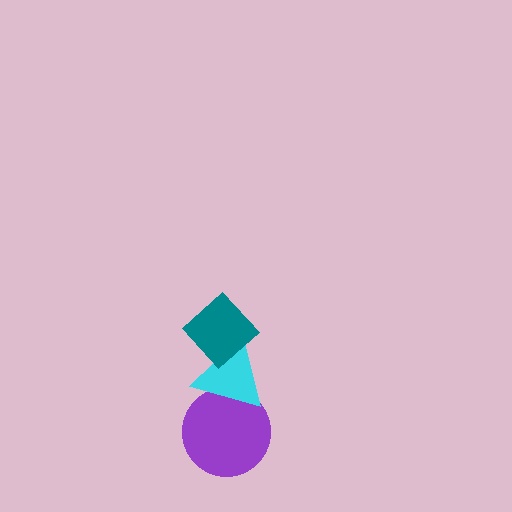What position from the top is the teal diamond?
The teal diamond is 1st from the top.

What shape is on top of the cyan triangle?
The teal diamond is on top of the cyan triangle.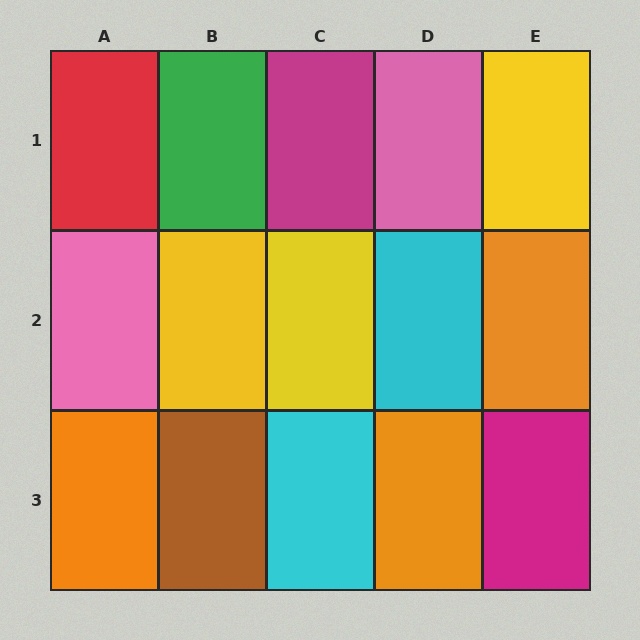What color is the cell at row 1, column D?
Pink.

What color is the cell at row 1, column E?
Yellow.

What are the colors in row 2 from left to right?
Pink, yellow, yellow, cyan, orange.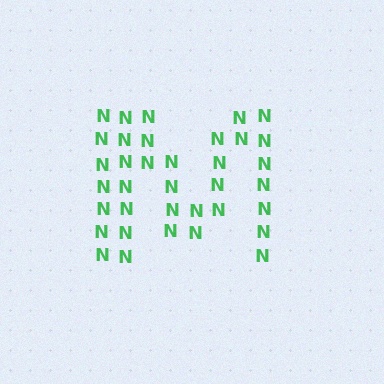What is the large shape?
The large shape is the letter M.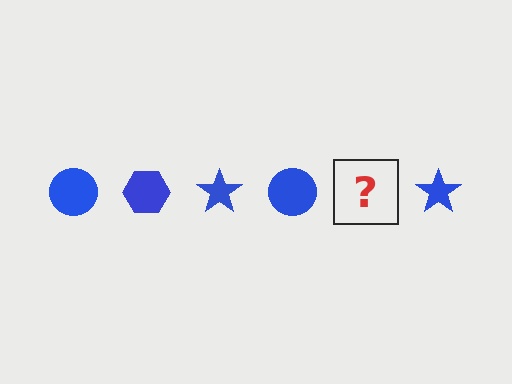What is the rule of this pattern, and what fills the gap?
The rule is that the pattern cycles through circle, hexagon, star shapes in blue. The gap should be filled with a blue hexagon.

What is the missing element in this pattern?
The missing element is a blue hexagon.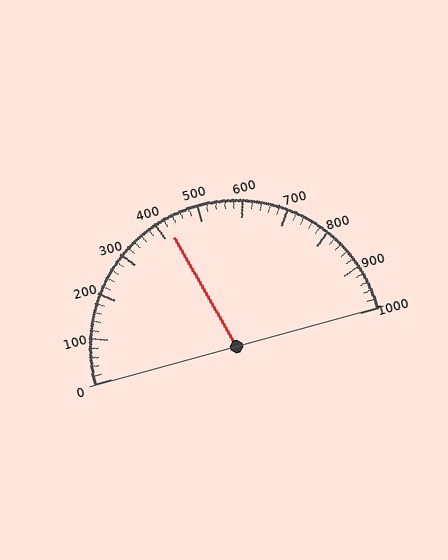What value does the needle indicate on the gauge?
The needle indicates approximately 420.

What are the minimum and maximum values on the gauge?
The gauge ranges from 0 to 1000.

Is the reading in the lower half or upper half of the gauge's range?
The reading is in the lower half of the range (0 to 1000).